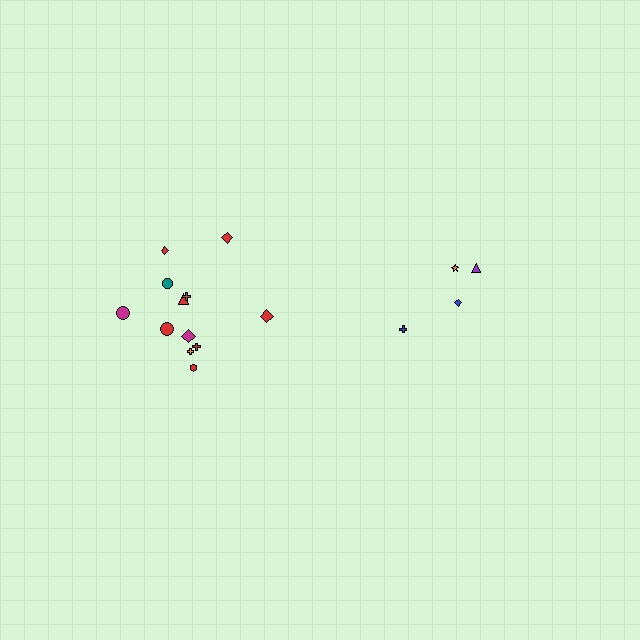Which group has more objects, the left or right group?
The left group.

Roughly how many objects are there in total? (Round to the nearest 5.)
Roughly 15 objects in total.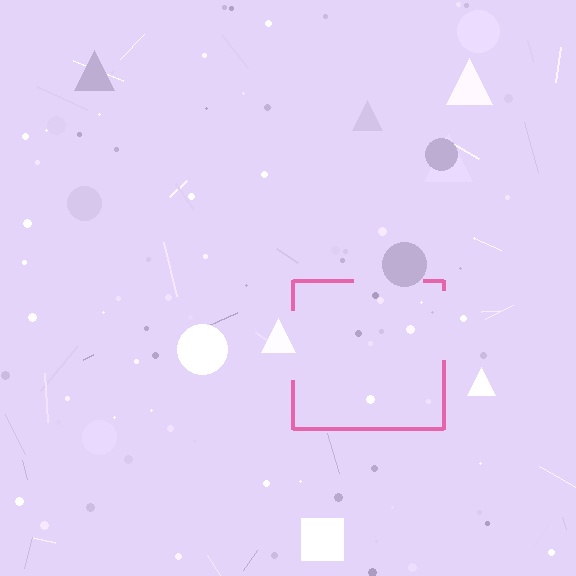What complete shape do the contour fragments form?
The contour fragments form a square.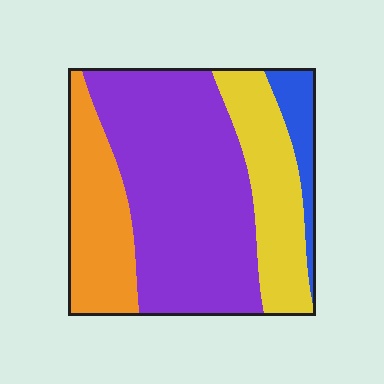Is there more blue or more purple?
Purple.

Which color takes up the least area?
Blue, at roughly 10%.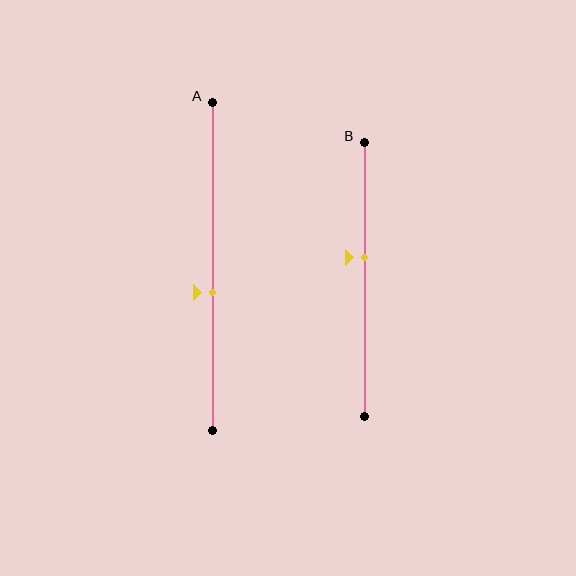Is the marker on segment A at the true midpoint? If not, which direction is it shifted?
No, the marker on segment A is shifted downward by about 8% of the segment length.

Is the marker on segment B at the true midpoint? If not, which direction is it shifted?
No, the marker on segment B is shifted upward by about 8% of the segment length.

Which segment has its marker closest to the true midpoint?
Segment A has its marker closest to the true midpoint.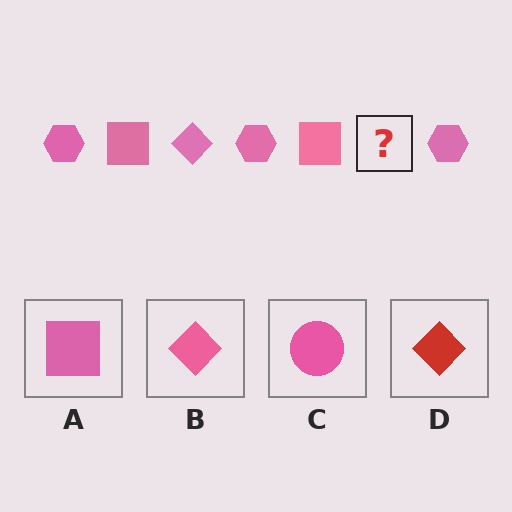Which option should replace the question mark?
Option B.